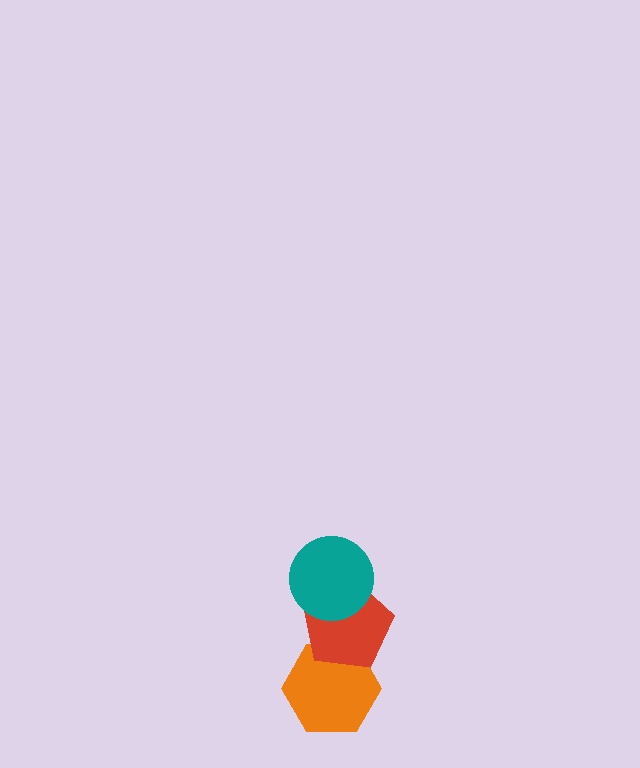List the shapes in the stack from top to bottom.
From top to bottom: the teal circle, the red pentagon, the orange hexagon.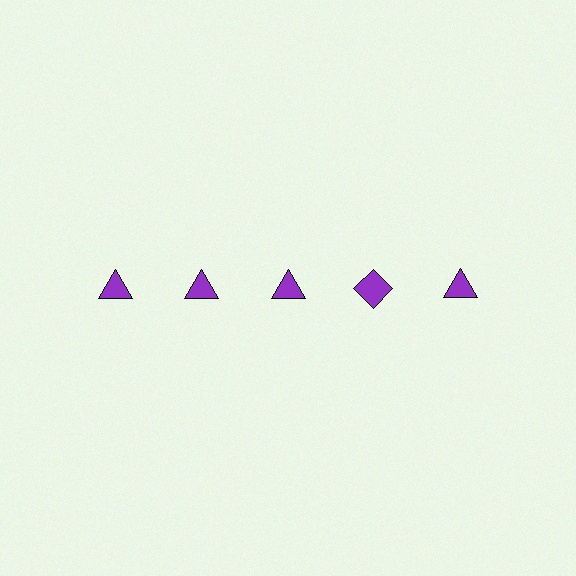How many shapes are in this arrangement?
There are 5 shapes arranged in a grid pattern.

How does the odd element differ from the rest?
It has a different shape: diamond instead of triangle.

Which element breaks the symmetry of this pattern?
The purple diamond in the top row, second from right column breaks the symmetry. All other shapes are purple triangles.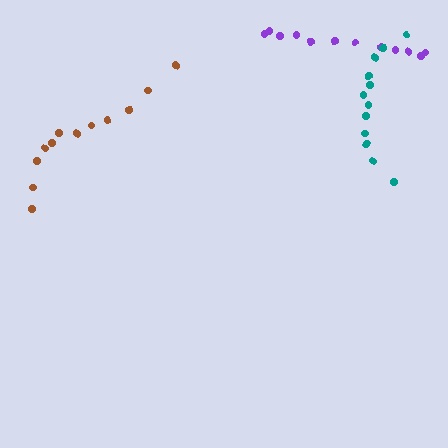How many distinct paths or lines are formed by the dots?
There are 3 distinct paths.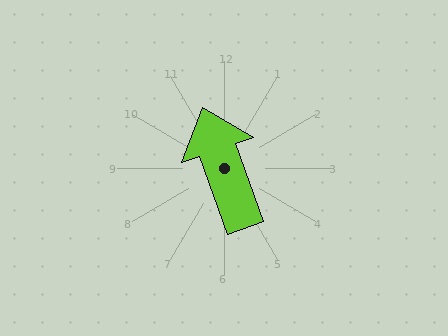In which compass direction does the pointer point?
North.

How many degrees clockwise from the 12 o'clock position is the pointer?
Approximately 341 degrees.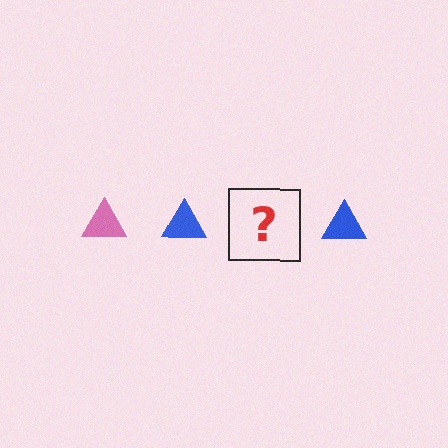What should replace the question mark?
The question mark should be replaced with a pink triangle.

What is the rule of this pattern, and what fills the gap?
The rule is that the pattern cycles through pink, blue triangles. The gap should be filled with a pink triangle.